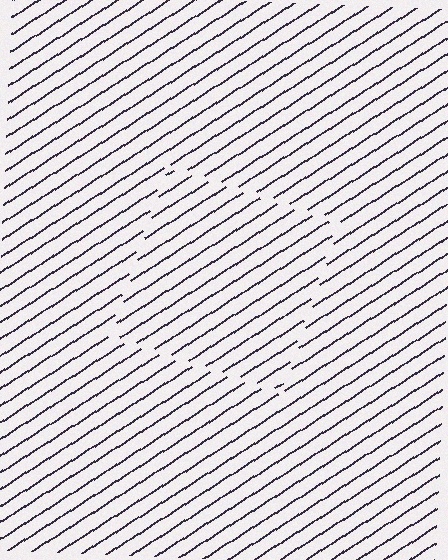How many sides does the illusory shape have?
4 sides — the line-ends trace a square.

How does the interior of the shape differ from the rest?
The interior of the shape contains the same grating, shifted by half a period — the contour is defined by the phase discontinuity where line-ends from the inner and outer gratings abut.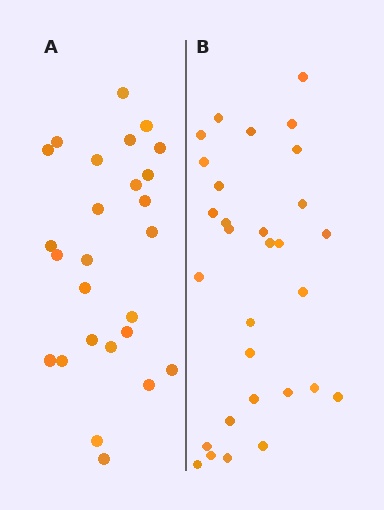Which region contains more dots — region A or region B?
Region B (the right region) has more dots.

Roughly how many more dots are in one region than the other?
Region B has about 4 more dots than region A.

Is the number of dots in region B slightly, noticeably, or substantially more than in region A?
Region B has only slightly more — the two regions are fairly close. The ratio is roughly 1.2 to 1.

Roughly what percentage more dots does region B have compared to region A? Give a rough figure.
About 15% more.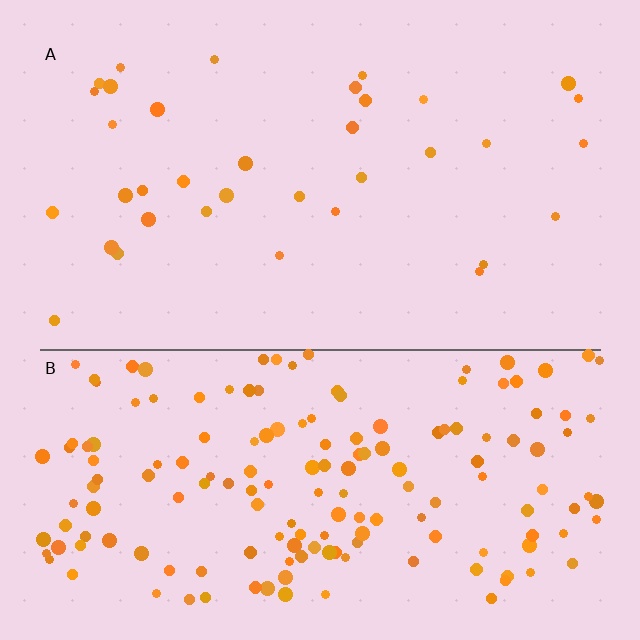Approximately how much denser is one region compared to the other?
Approximately 4.7× — region B over region A.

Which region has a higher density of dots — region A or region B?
B (the bottom).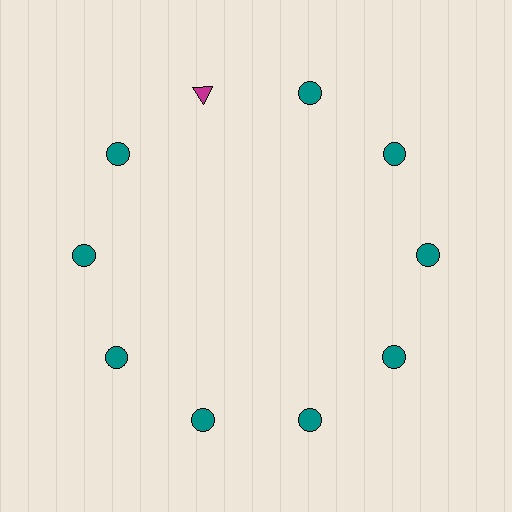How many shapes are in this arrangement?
There are 10 shapes arranged in a ring pattern.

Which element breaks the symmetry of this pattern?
The magenta triangle at roughly the 11 o'clock position breaks the symmetry. All other shapes are teal circles.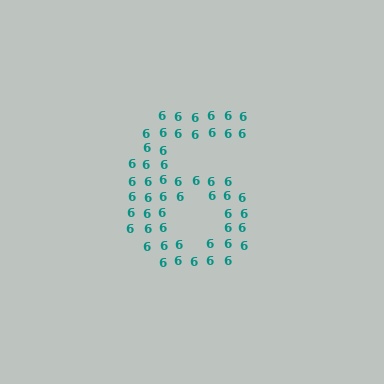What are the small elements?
The small elements are digit 6's.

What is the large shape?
The large shape is the digit 6.